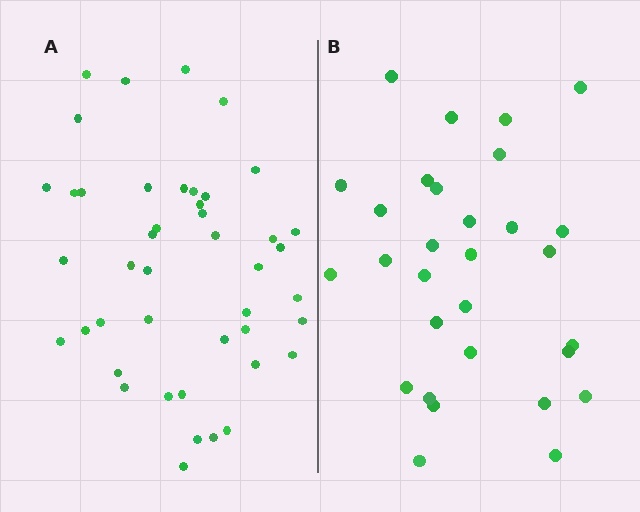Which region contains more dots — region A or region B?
Region A (the left region) has more dots.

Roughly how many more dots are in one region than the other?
Region A has approximately 15 more dots than region B.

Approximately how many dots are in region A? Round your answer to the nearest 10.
About 40 dots. (The exact count is 44, which rounds to 40.)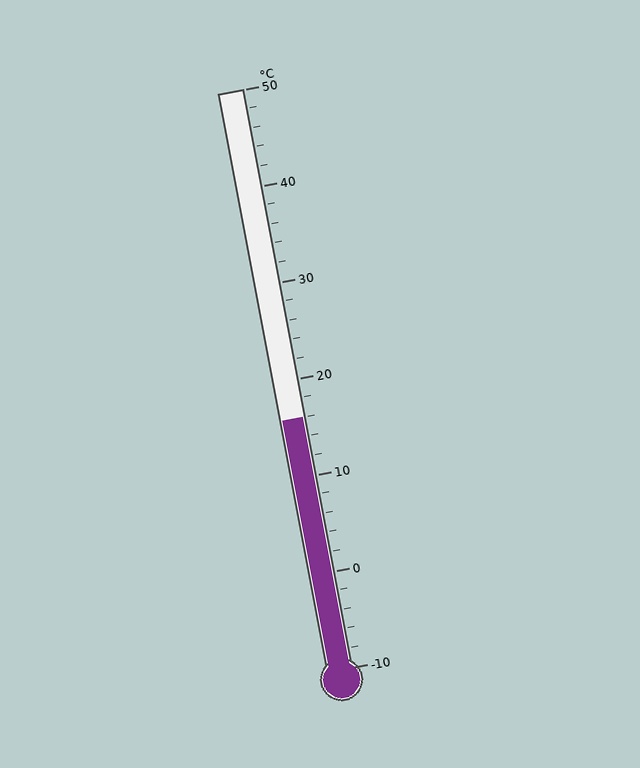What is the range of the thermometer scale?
The thermometer scale ranges from -10°C to 50°C.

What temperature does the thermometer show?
The thermometer shows approximately 16°C.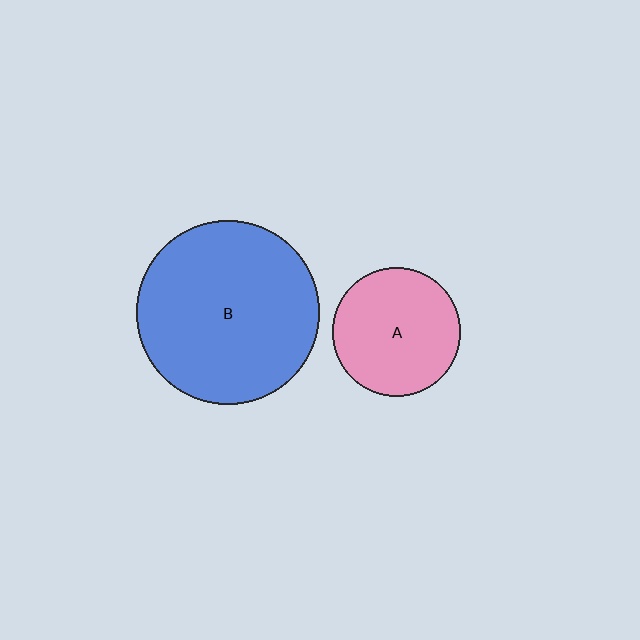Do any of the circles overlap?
No, none of the circles overlap.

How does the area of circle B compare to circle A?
Approximately 2.0 times.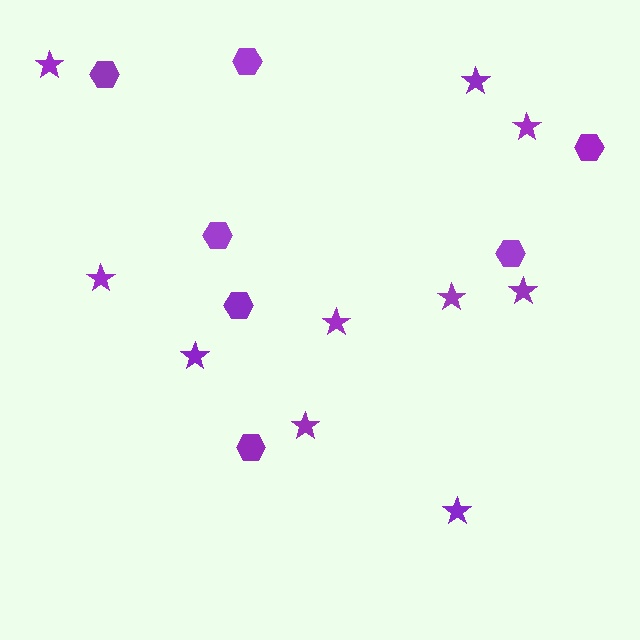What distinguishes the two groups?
There are 2 groups: one group of stars (10) and one group of hexagons (7).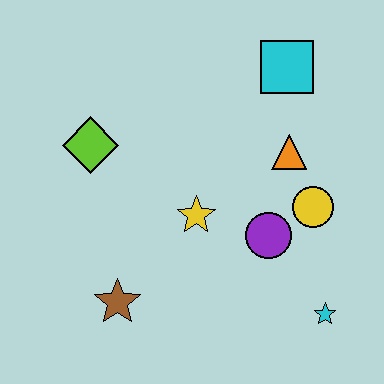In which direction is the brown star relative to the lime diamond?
The brown star is below the lime diamond.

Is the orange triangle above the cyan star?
Yes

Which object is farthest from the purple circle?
The lime diamond is farthest from the purple circle.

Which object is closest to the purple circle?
The yellow circle is closest to the purple circle.